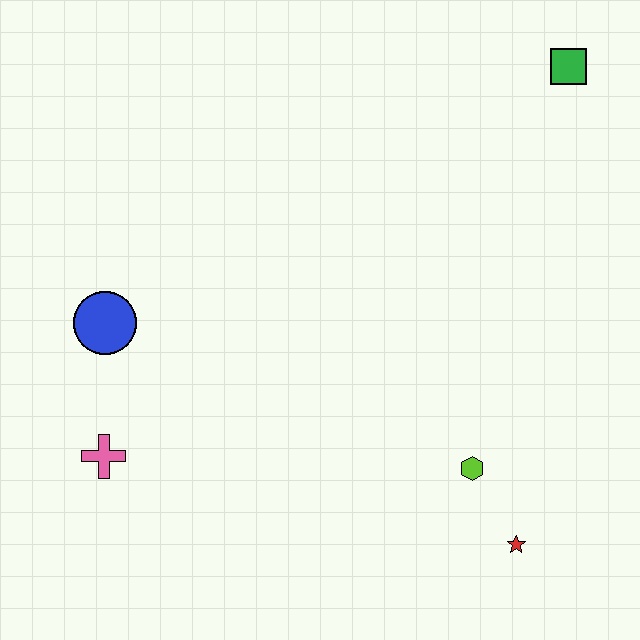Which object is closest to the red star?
The lime hexagon is closest to the red star.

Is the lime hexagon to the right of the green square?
No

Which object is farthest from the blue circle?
The green square is farthest from the blue circle.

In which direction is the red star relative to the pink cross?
The red star is to the right of the pink cross.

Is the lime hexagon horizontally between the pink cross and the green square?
Yes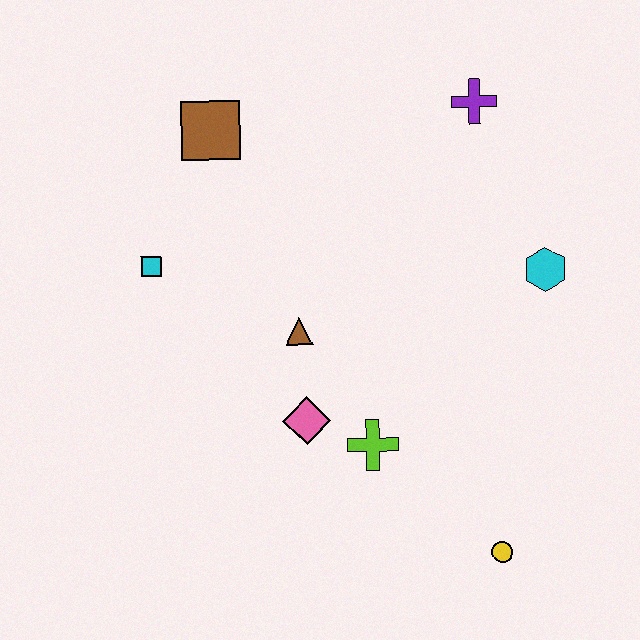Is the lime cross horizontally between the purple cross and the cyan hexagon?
No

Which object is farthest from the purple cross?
The yellow circle is farthest from the purple cross.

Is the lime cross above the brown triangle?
No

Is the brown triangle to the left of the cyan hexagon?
Yes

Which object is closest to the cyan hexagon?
The purple cross is closest to the cyan hexagon.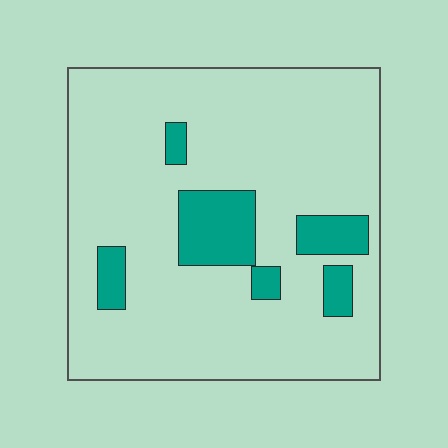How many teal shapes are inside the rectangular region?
6.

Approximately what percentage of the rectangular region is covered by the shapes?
Approximately 15%.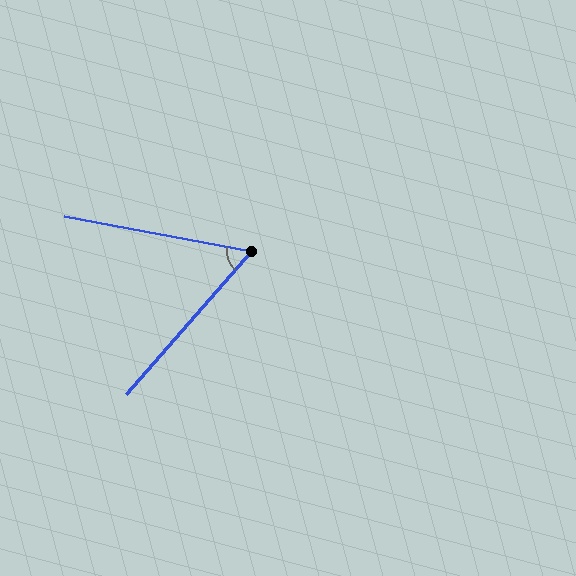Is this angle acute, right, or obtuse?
It is acute.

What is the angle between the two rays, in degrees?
Approximately 59 degrees.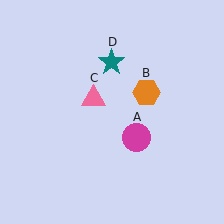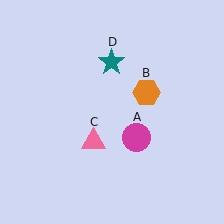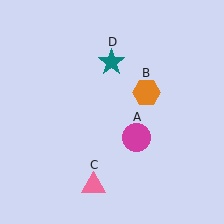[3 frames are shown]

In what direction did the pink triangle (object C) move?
The pink triangle (object C) moved down.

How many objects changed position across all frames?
1 object changed position: pink triangle (object C).